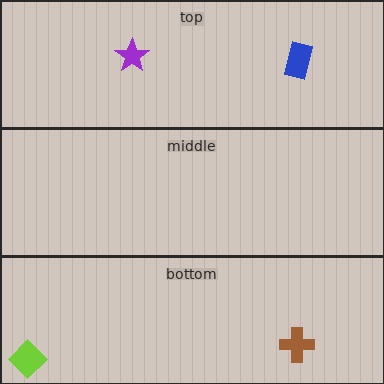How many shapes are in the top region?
2.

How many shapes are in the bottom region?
2.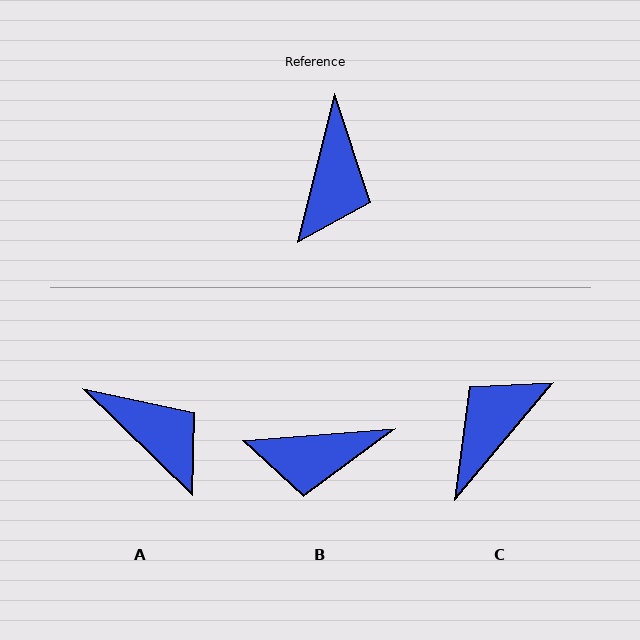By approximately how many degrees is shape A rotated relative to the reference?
Approximately 60 degrees counter-clockwise.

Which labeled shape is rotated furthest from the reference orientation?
C, about 154 degrees away.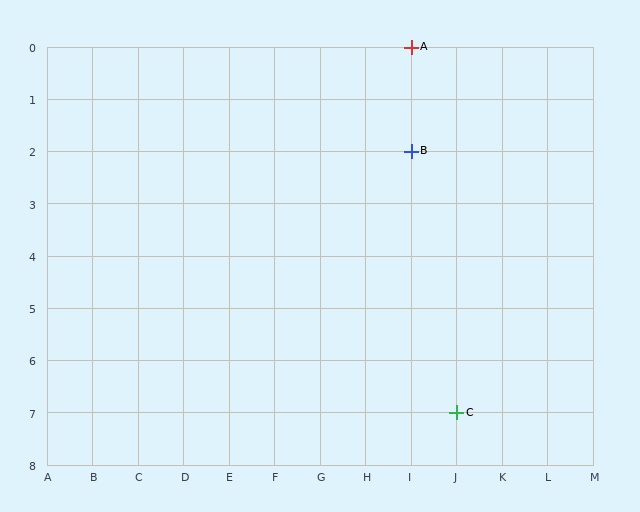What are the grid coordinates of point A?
Point A is at grid coordinates (I, 0).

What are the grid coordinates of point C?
Point C is at grid coordinates (J, 7).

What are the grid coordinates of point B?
Point B is at grid coordinates (I, 2).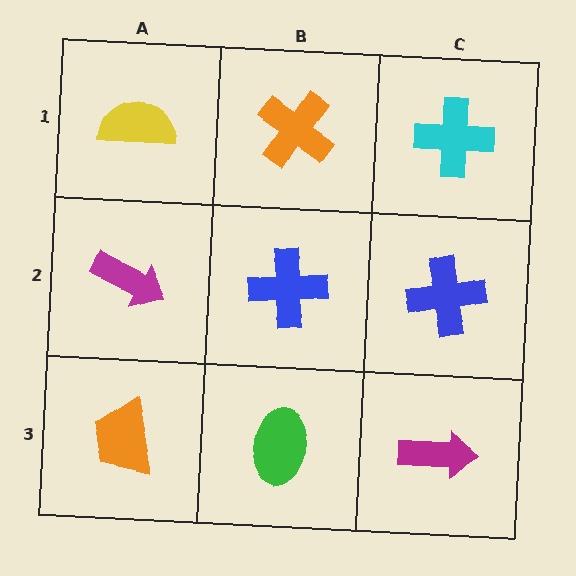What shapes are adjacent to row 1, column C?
A blue cross (row 2, column C), an orange cross (row 1, column B).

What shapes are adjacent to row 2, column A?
A yellow semicircle (row 1, column A), an orange trapezoid (row 3, column A), a blue cross (row 2, column B).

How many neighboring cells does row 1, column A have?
2.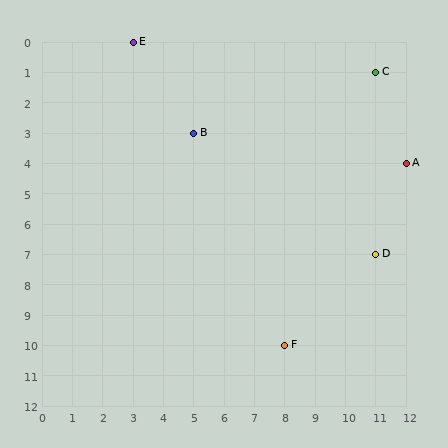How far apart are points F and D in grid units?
Points F and D are 3 columns and 3 rows apart (about 4.2 grid units diagonally).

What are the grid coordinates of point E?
Point E is at grid coordinates (3, 0).